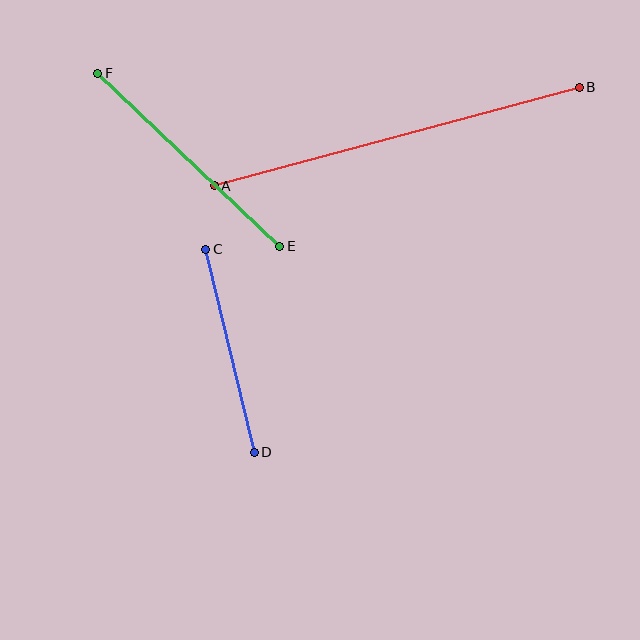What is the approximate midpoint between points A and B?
The midpoint is at approximately (397, 136) pixels.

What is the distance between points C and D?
The distance is approximately 209 pixels.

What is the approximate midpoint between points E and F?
The midpoint is at approximately (189, 160) pixels.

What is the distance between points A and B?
The distance is approximately 378 pixels.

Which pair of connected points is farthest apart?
Points A and B are farthest apart.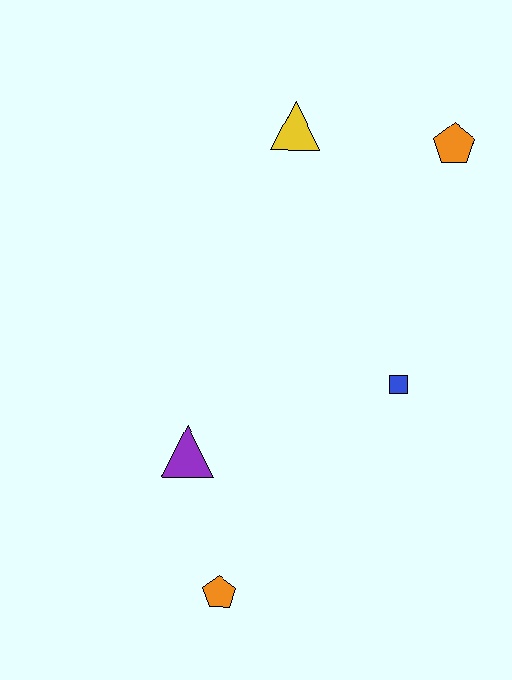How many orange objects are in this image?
There are 2 orange objects.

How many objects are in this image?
There are 5 objects.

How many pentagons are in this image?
There are 2 pentagons.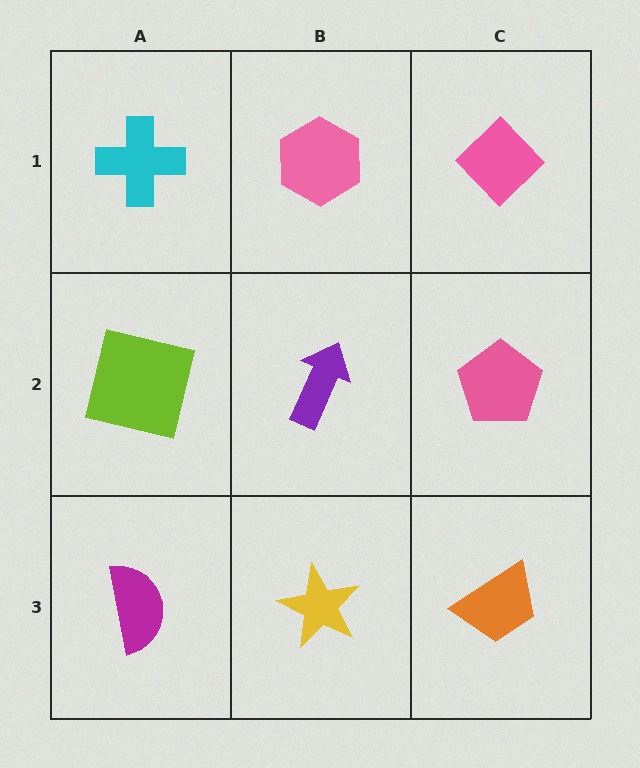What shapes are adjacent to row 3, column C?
A pink pentagon (row 2, column C), a yellow star (row 3, column B).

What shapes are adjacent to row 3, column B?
A purple arrow (row 2, column B), a magenta semicircle (row 3, column A), an orange trapezoid (row 3, column C).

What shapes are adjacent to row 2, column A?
A cyan cross (row 1, column A), a magenta semicircle (row 3, column A), a purple arrow (row 2, column B).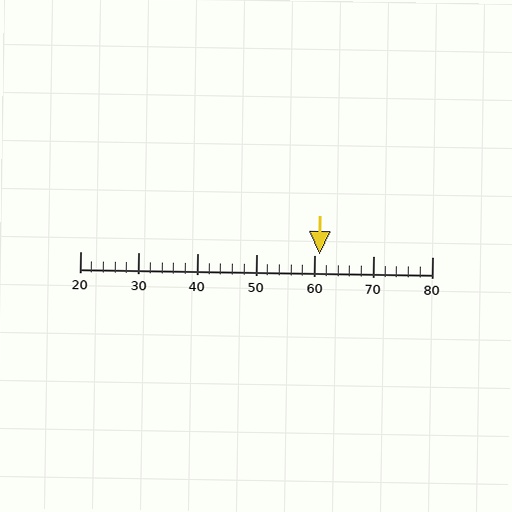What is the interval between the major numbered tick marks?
The major tick marks are spaced 10 units apart.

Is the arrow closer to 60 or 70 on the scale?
The arrow is closer to 60.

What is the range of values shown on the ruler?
The ruler shows values from 20 to 80.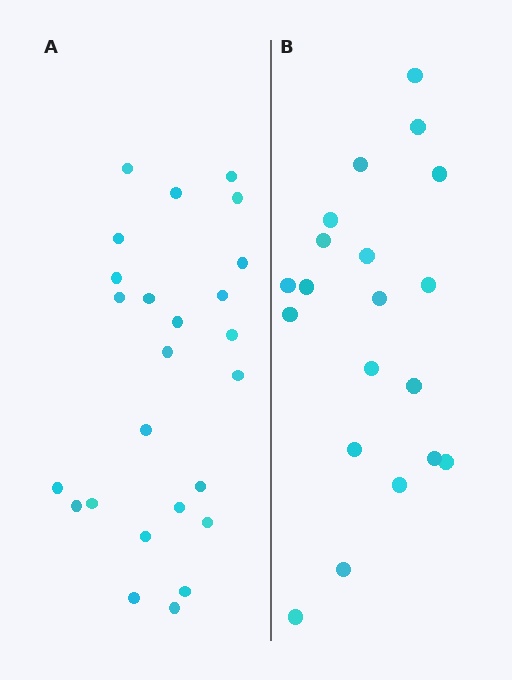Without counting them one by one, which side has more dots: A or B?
Region A (the left region) has more dots.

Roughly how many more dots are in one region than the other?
Region A has about 5 more dots than region B.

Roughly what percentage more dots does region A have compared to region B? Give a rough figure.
About 25% more.